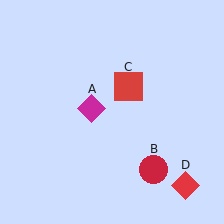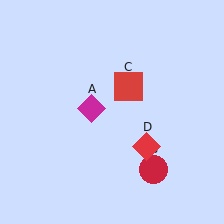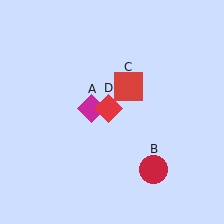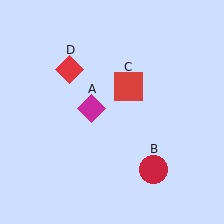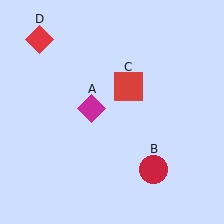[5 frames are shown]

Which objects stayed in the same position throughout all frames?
Magenta diamond (object A) and red circle (object B) and red square (object C) remained stationary.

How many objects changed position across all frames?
1 object changed position: red diamond (object D).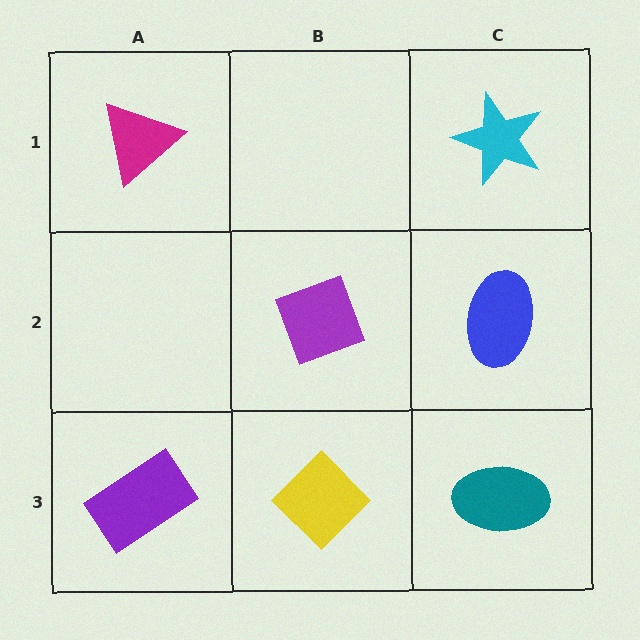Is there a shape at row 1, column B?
No, that cell is empty.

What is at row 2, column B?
A purple diamond.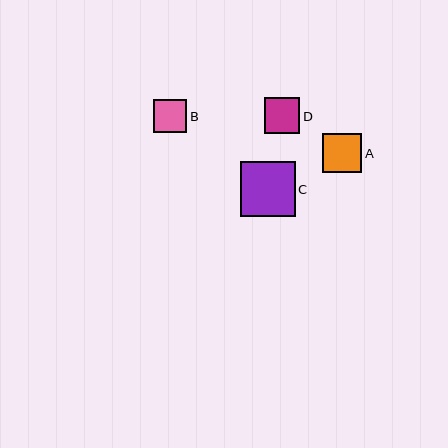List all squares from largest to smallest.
From largest to smallest: C, A, D, B.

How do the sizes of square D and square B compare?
Square D and square B are approximately the same size.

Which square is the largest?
Square C is the largest with a size of approximately 55 pixels.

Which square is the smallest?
Square B is the smallest with a size of approximately 34 pixels.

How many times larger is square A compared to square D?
Square A is approximately 1.1 times the size of square D.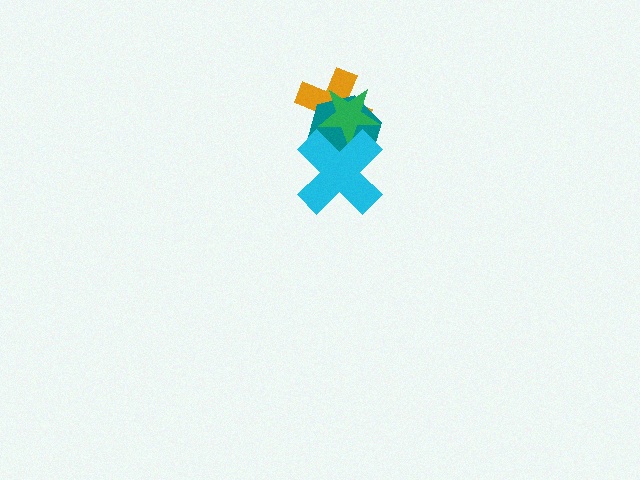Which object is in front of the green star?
The cyan cross is in front of the green star.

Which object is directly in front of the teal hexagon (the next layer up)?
The green star is directly in front of the teal hexagon.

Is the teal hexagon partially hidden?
Yes, it is partially covered by another shape.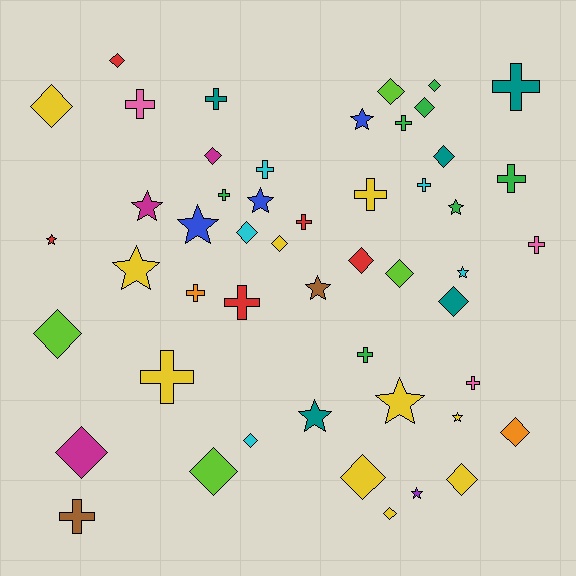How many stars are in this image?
There are 13 stars.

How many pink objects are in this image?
There are 3 pink objects.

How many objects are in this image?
There are 50 objects.